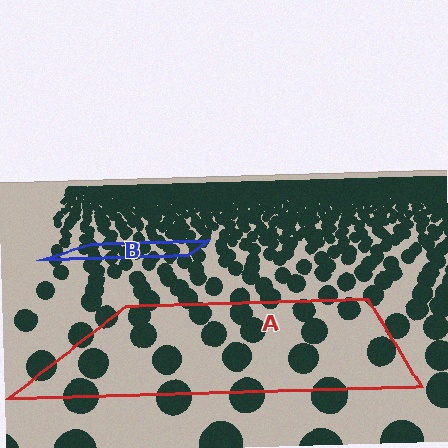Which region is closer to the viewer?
Region A is closer. The texture elements there are larger and more spread out.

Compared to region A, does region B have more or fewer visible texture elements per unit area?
Region B has more texture elements per unit area — they are packed more densely because it is farther away.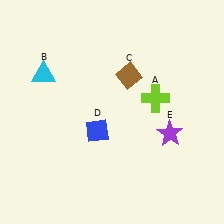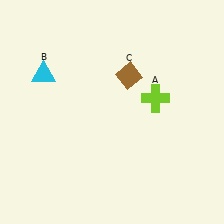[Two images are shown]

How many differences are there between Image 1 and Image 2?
There are 2 differences between the two images.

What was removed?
The purple star (E), the blue diamond (D) were removed in Image 2.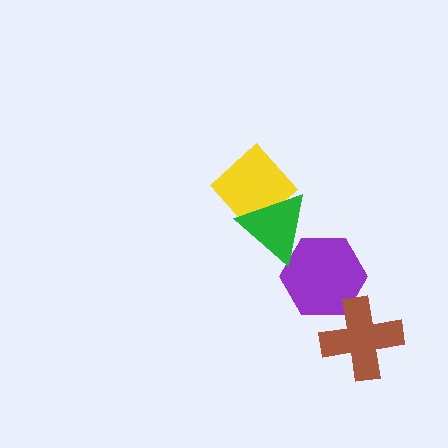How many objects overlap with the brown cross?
1 object overlaps with the brown cross.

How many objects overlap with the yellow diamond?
1 object overlaps with the yellow diamond.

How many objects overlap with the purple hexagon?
2 objects overlap with the purple hexagon.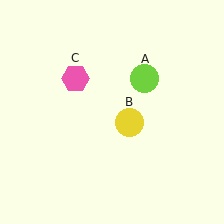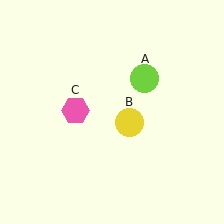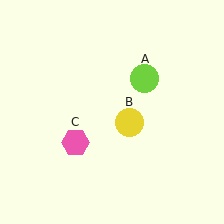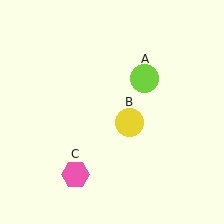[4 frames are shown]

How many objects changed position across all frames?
1 object changed position: pink hexagon (object C).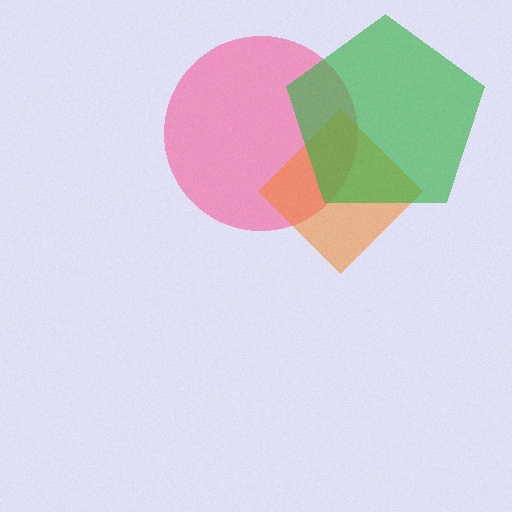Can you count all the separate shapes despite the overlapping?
Yes, there are 3 separate shapes.